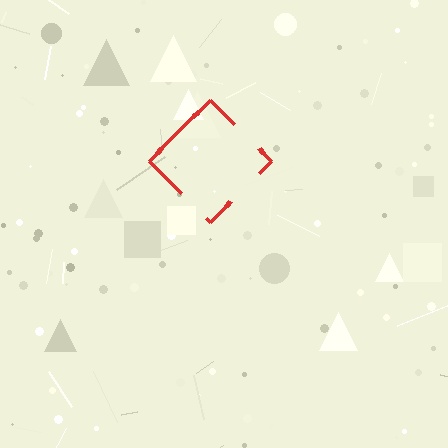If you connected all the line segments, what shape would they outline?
They would outline a diamond.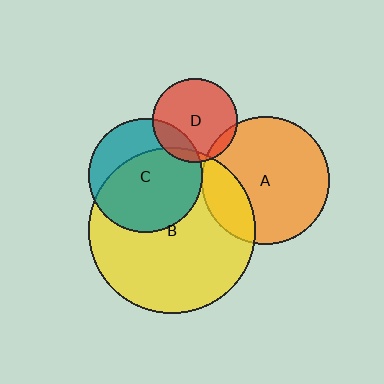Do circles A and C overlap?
Yes.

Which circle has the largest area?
Circle B (yellow).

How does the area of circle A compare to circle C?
Approximately 1.3 times.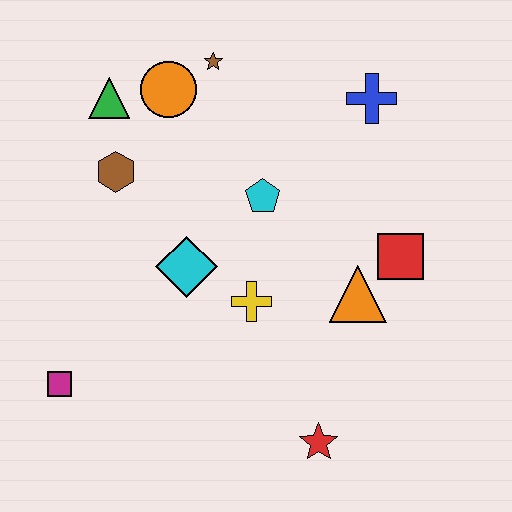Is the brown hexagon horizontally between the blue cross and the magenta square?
Yes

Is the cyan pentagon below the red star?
No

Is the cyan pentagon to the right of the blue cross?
No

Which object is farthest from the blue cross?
The magenta square is farthest from the blue cross.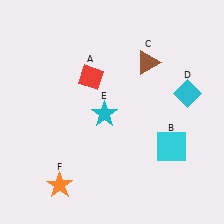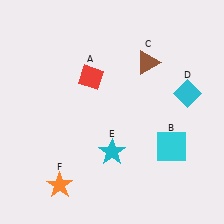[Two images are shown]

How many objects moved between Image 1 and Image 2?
1 object moved between the two images.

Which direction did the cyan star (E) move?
The cyan star (E) moved down.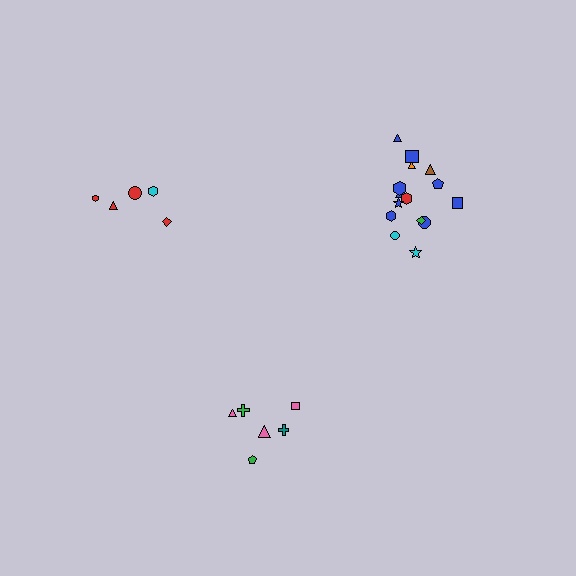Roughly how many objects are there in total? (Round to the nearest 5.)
Roughly 25 objects in total.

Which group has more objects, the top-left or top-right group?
The top-right group.